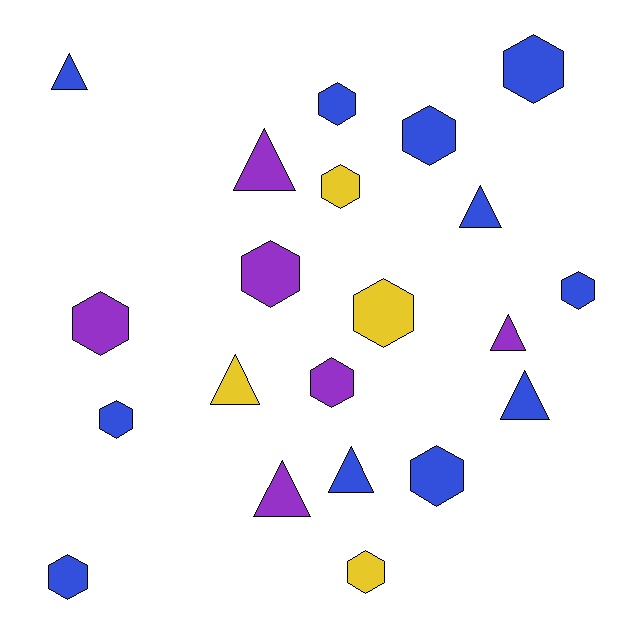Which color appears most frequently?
Blue, with 11 objects.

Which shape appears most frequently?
Hexagon, with 13 objects.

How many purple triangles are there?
There are 3 purple triangles.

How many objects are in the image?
There are 21 objects.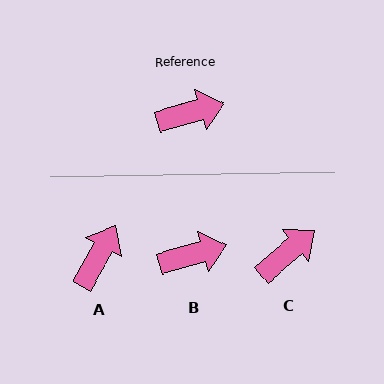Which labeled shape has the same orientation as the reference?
B.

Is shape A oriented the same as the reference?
No, it is off by about 45 degrees.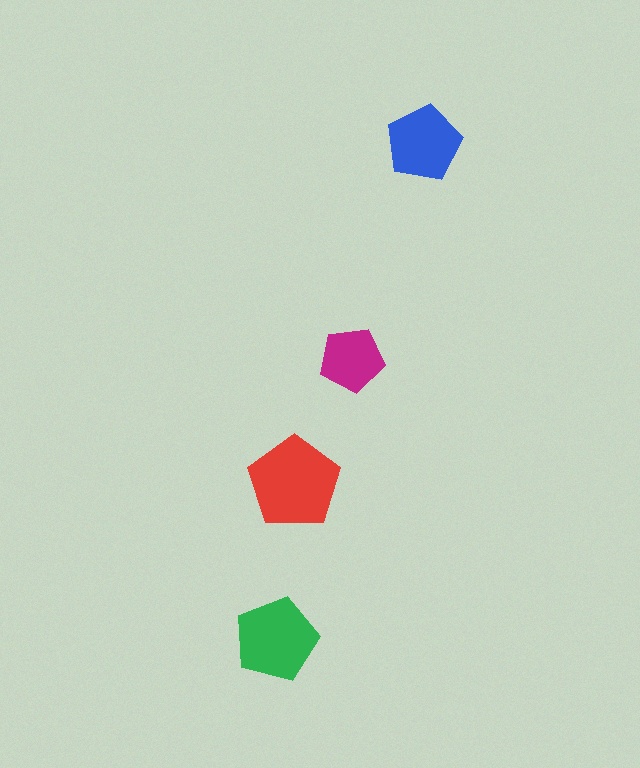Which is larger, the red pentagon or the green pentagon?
The red one.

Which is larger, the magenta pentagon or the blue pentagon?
The blue one.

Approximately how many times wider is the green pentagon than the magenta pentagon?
About 1.5 times wider.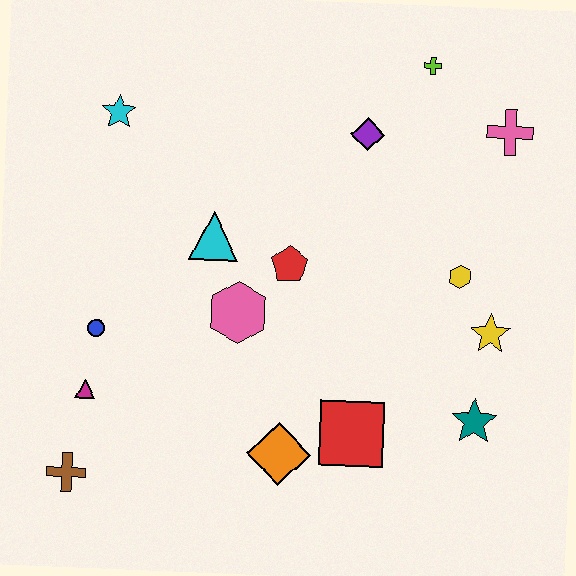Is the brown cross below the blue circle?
Yes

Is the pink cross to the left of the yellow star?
No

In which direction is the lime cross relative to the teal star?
The lime cross is above the teal star.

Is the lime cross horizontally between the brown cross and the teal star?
Yes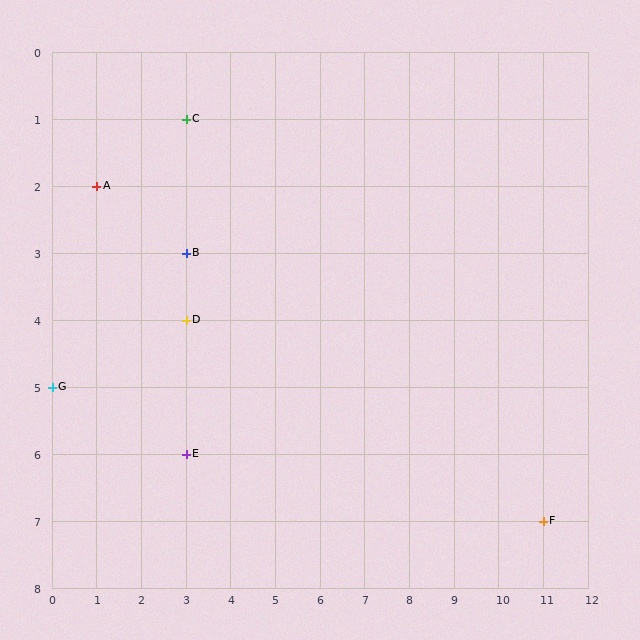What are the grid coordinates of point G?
Point G is at grid coordinates (0, 5).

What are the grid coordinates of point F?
Point F is at grid coordinates (11, 7).